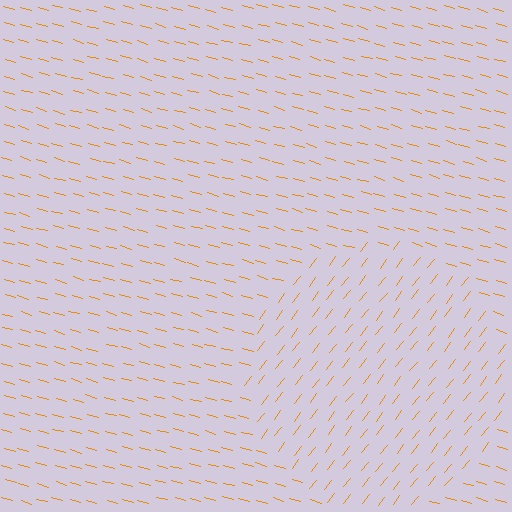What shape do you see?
I see a circle.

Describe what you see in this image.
The image is filled with small orange line segments. A circle region in the image has lines oriented differently from the surrounding lines, creating a visible texture boundary.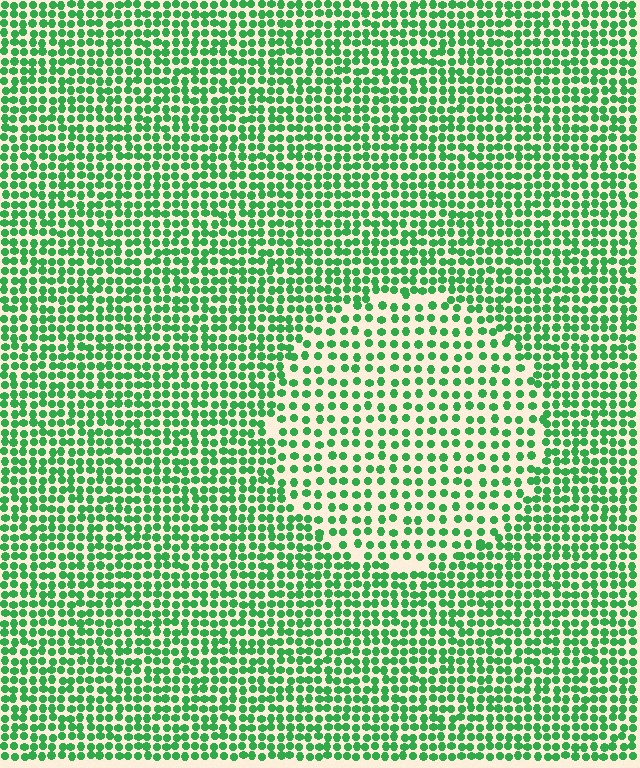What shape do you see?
I see a circle.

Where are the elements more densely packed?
The elements are more densely packed outside the circle boundary.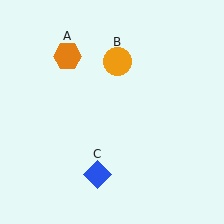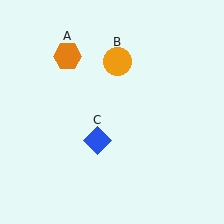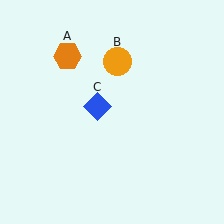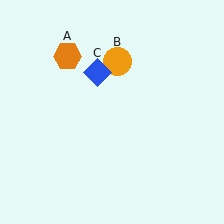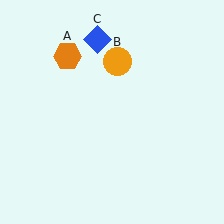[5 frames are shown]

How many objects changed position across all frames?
1 object changed position: blue diamond (object C).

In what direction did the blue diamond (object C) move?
The blue diamond (object C) moved up.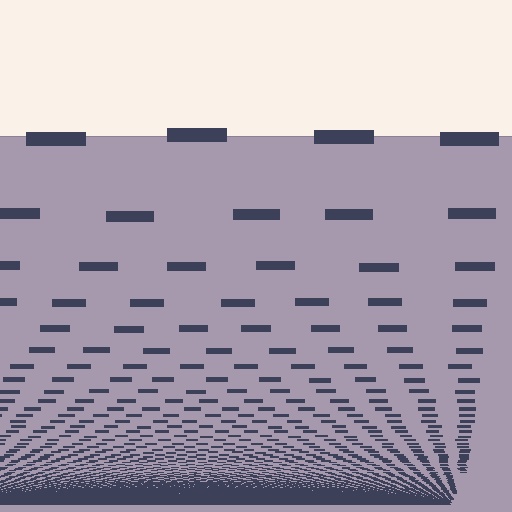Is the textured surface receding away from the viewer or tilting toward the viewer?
The surface appears to tilt toward the viewer. Texture elements get larger and sparser toward the top.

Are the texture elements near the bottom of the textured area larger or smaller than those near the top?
Smaller. The gradient is inverted — elements near the bottom are smaller and denser.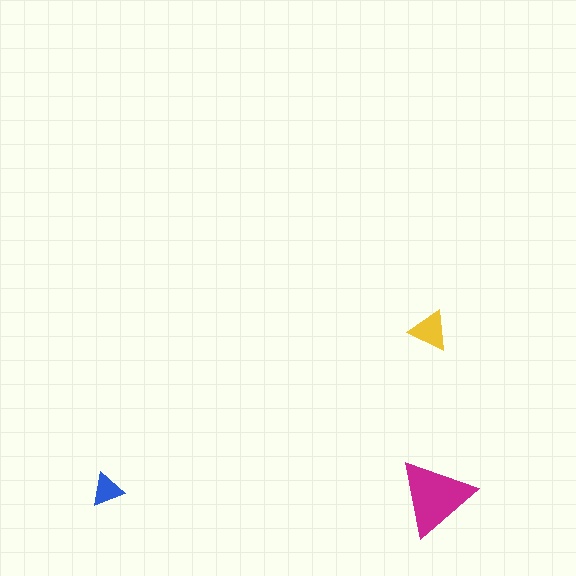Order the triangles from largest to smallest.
the magenta one, the yellow one, the blue one.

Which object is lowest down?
The magenta triangle is bottommost.